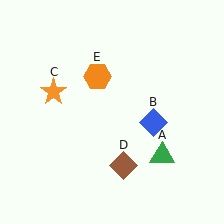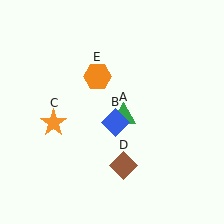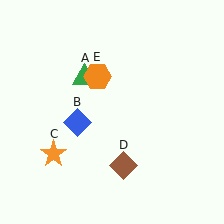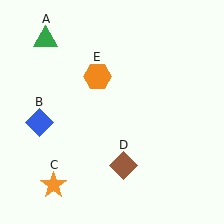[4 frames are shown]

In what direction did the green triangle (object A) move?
The green triangle (object A) moved up and to the left.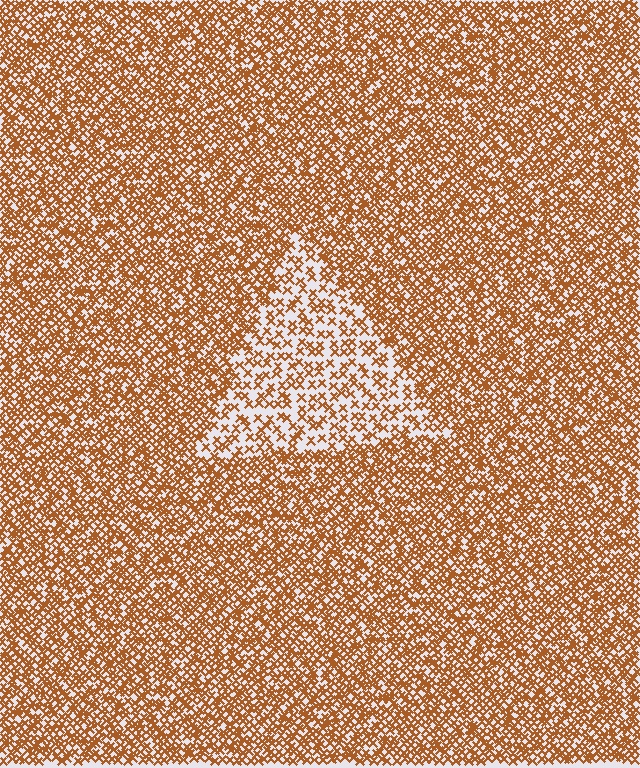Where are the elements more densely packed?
The elements are more densely packed outside the triangle boundary.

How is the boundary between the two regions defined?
The boundary is defined by a change in element density (approximately 2.1x ratio). All elements are the same color, size, and shape.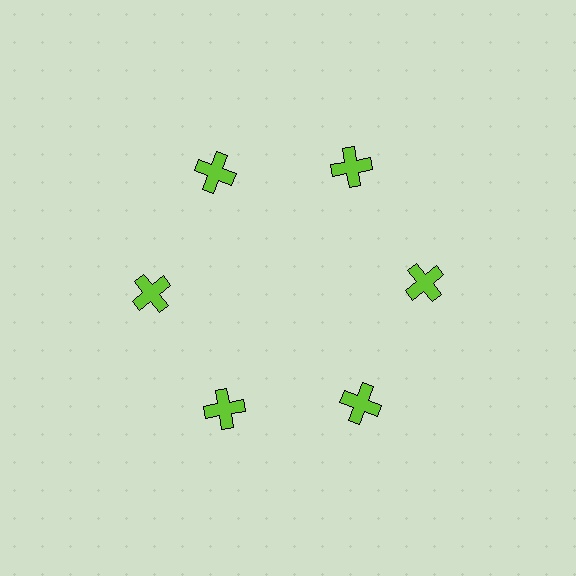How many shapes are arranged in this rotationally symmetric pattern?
There are 6 shapes, arranged in 6 groups of 1.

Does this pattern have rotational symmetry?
Yes, this pattern has 6-fold rotational symmetry. It looks the same after rotating 60 degrees around the center.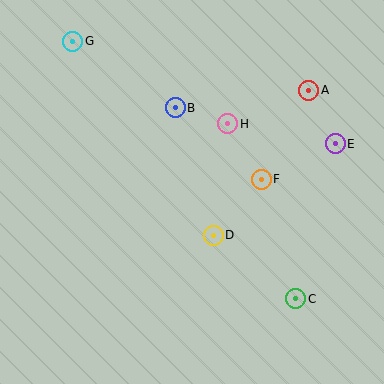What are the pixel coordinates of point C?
Point C is at (296, 299).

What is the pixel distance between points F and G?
The distance between F and G is 234 pixels.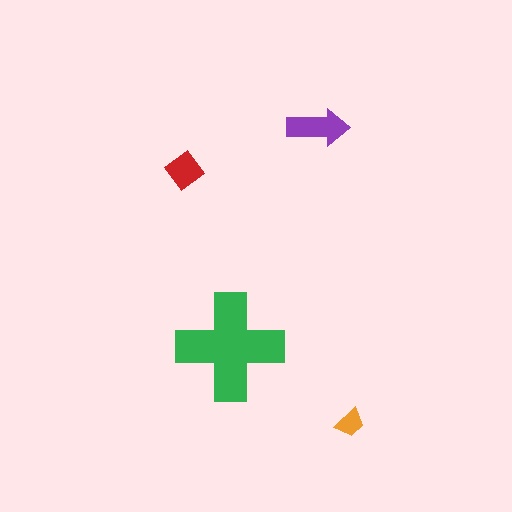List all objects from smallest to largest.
The orange trapezoid, the red diamond, the purple arrow, the green cross.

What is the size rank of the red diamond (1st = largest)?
3rd.